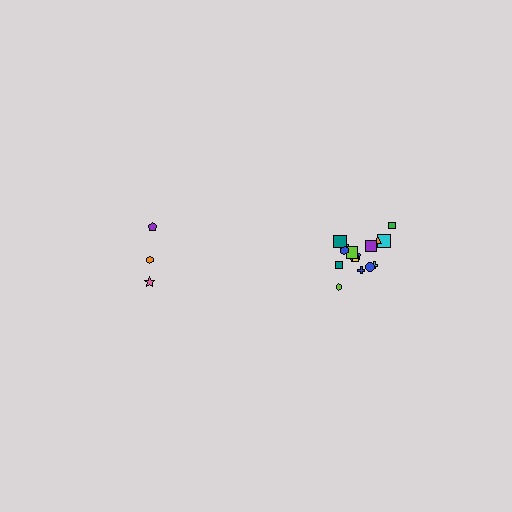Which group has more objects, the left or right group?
The right group.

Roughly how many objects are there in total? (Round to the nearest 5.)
Roughly 20 objects in total.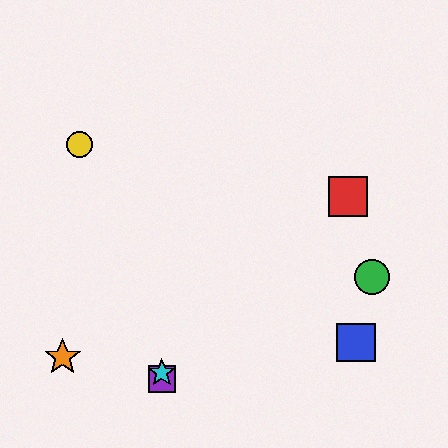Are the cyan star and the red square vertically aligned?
No, the cyan star is at x≈162 and the red square is at x≈348.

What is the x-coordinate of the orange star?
The orange star is at x≈63.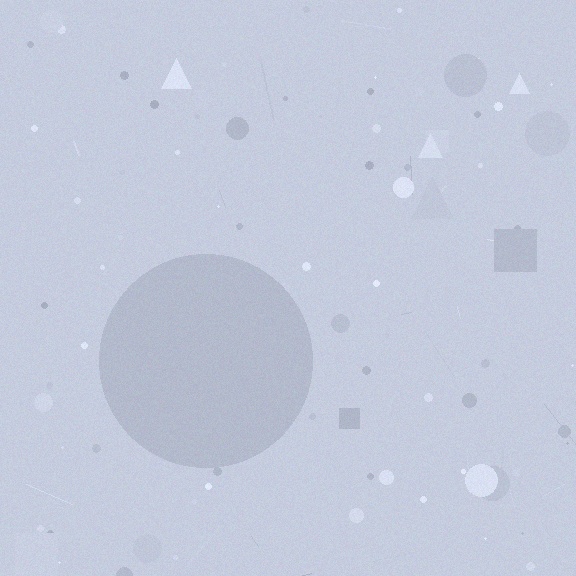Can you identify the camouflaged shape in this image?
The camouflaged shape is a circle.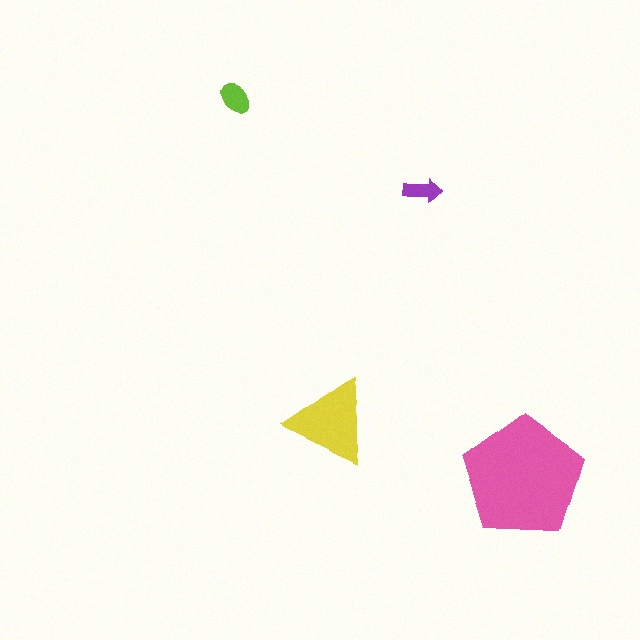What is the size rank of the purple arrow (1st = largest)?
4th.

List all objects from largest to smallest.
The pink pentagon, the yellow triangle, the lime ellipse, the purple arrow.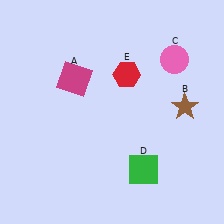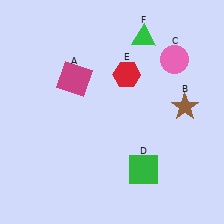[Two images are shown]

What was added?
A green triangle (F) was added in Image 2.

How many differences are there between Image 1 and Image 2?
There is 1 difference between the two images.